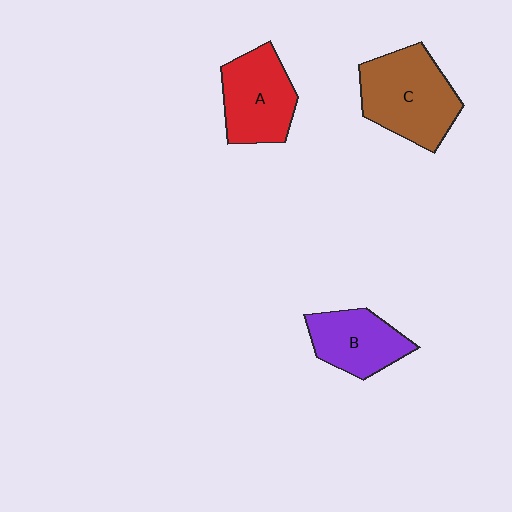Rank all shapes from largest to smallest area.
From largest to smallest: C (brown), A (red), B (purple).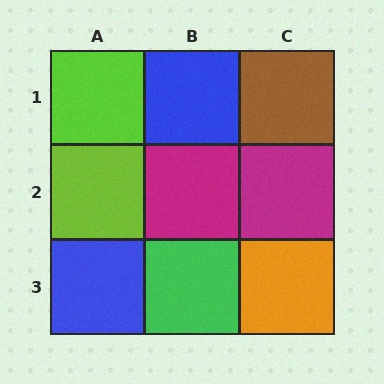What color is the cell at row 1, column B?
Blue.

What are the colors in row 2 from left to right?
Lime, magenta, magenta.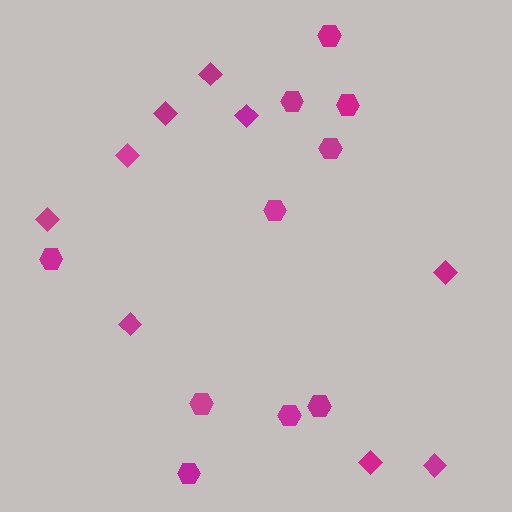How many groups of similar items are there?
There are 2 groups: one group of diamonds (9) and one group of hexagons (10).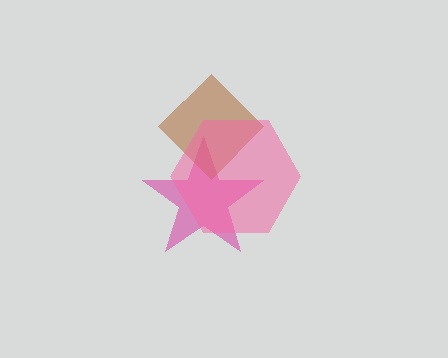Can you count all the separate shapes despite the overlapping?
Yes, there are 3 separate shapes.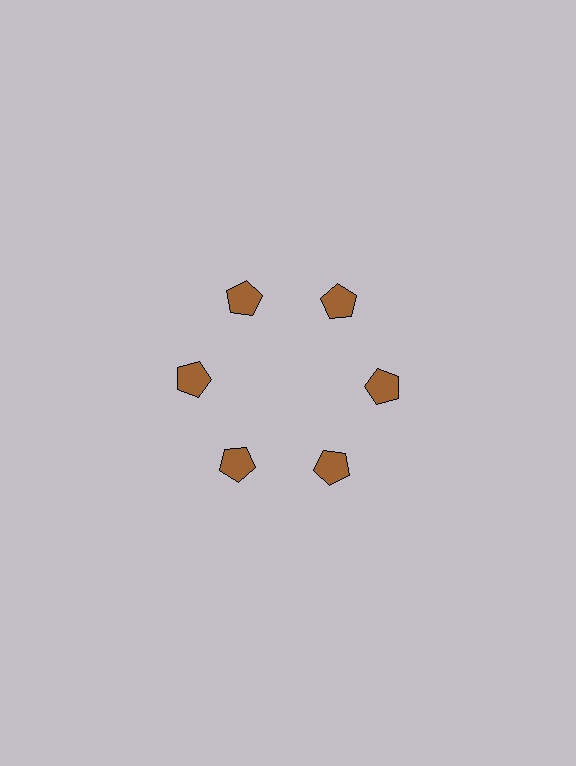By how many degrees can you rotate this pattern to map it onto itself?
The pattern maps onto itself every 60 degrees of rotation.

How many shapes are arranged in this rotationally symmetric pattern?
There are 6 shapes, arranged in 6 groups of 1.